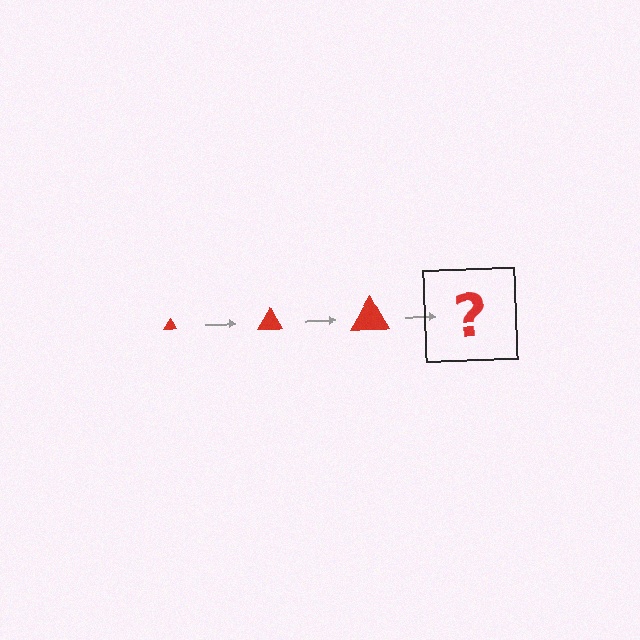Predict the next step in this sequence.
The next step is a red triangle, larger than the previous one.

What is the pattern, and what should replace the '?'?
The pattern is that the triangle gets progressively larger each step. The '?' should be a red triangle, larger than the previous one.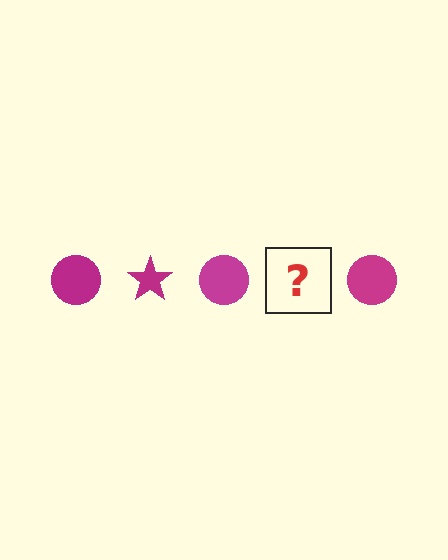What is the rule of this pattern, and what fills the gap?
The rule is that the pattern cycles through circle, star shapes in magenta. The gap should be filled with a magenta star.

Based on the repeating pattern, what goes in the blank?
The blank should be a magenta star.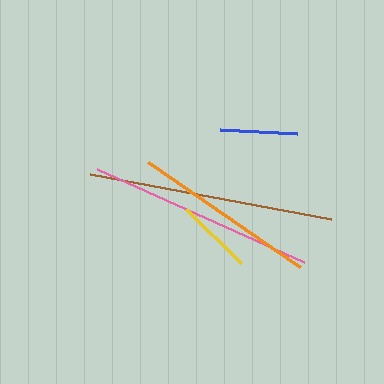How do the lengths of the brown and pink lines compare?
The brown and pink lines are approximately the same length.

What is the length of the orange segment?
The orange segment is approximately 185 pixels long.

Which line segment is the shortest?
The yellow line is the shortest at approximately 77 pixels.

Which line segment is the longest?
The brown line is the longest at approximately 245 pixels.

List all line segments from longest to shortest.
From longest to shortest: brown, pink, orange, blue, yellow.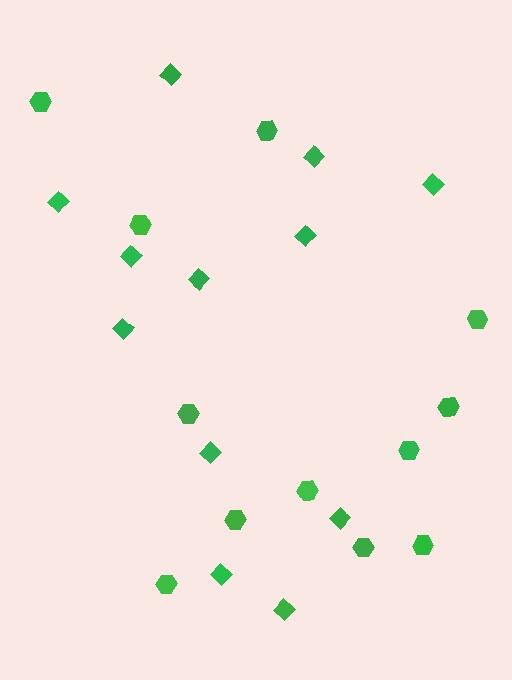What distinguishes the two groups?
There are 2 groups: one group of diamonds (12) and one group of hexagons (12).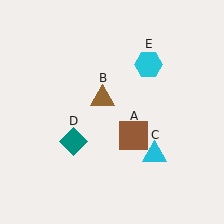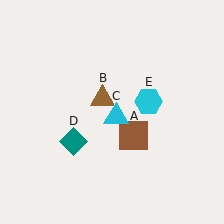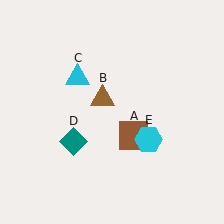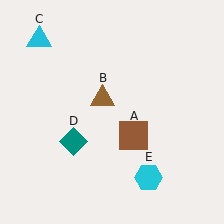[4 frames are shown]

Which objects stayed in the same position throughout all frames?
Brown square (object A) and brown triangle (object B) and teal diamond (object D) remained stationary.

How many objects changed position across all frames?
2 objects changed position: cyan triangle (object C), cyan hexagon (object E).